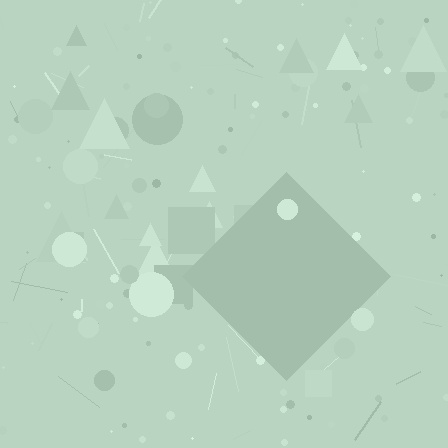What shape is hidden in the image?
A diamond is hidden in the image.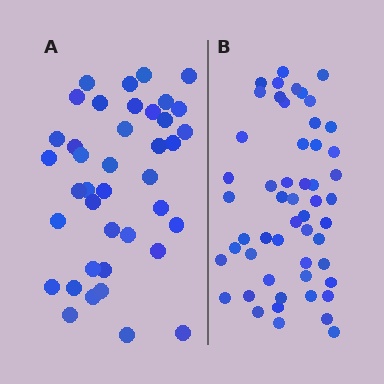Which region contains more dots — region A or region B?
Region B (the right region) has more dots.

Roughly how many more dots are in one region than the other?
Region B has approximately 15 more dots than region A.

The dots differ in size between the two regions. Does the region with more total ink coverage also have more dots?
No. Region A has more total ink coverage because its dots are larger, but region B actually contains more individual dots. Total area can be misleading — the number of items is what matters here.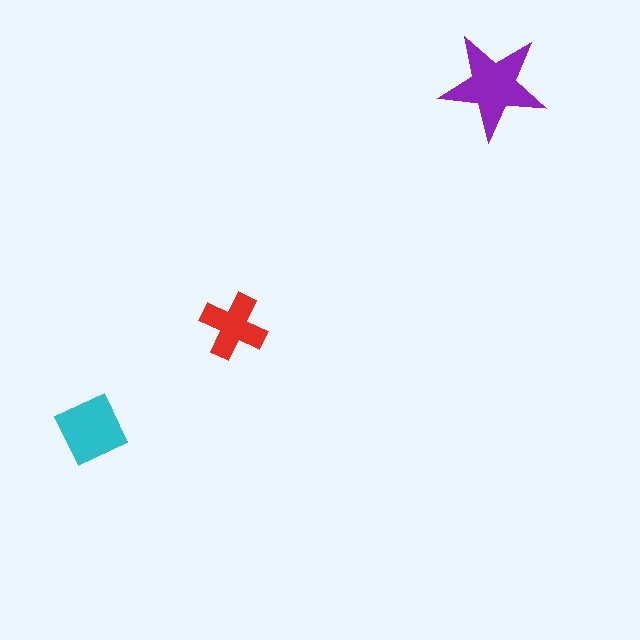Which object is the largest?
The purple star.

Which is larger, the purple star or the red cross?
The purple star.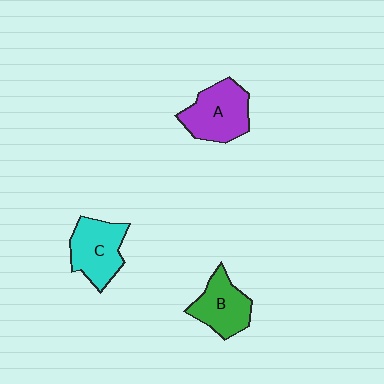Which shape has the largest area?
Shape A (purple).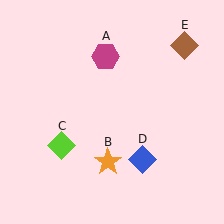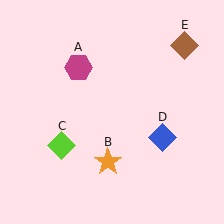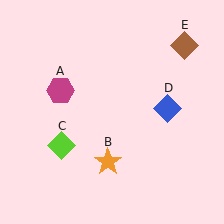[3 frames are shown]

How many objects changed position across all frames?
2 objects changed position: magenta hexagon (object A), blue diamond (object D).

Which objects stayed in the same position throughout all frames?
Orange star (object B) and lime diamond (object C) and brown diamond (object E) remained stationary.